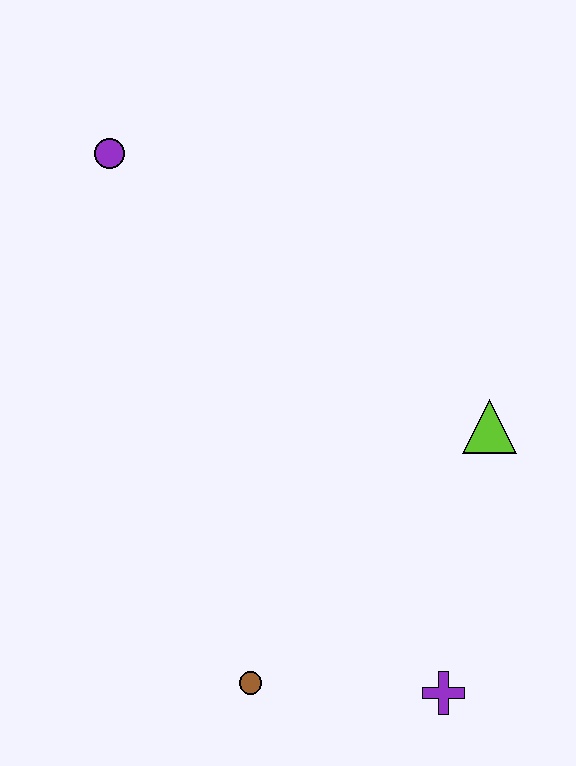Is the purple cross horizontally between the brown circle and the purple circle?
No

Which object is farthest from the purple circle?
The purple cross is farthest from the purple circle.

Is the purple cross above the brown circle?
No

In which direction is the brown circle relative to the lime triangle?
The brown circle is below the lime triangle.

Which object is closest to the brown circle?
The purple cross is closest to the brown circle.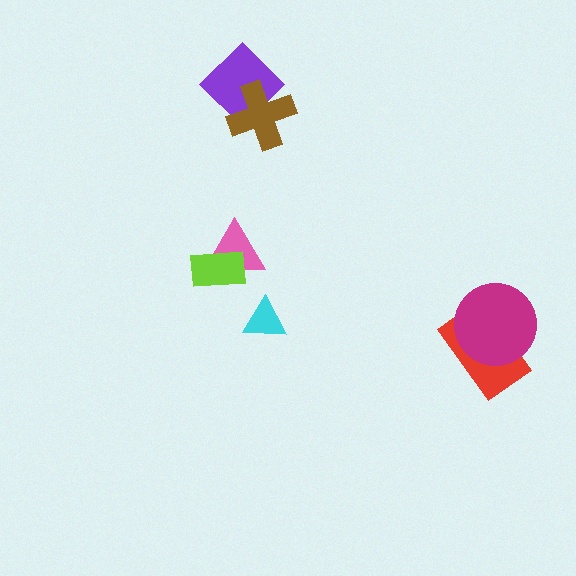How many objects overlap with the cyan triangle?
0 objects overlap with the cyan triangle.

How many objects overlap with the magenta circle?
1 object overlaps with the magenta circle.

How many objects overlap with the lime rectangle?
1 object overlaps with the lime rectangle.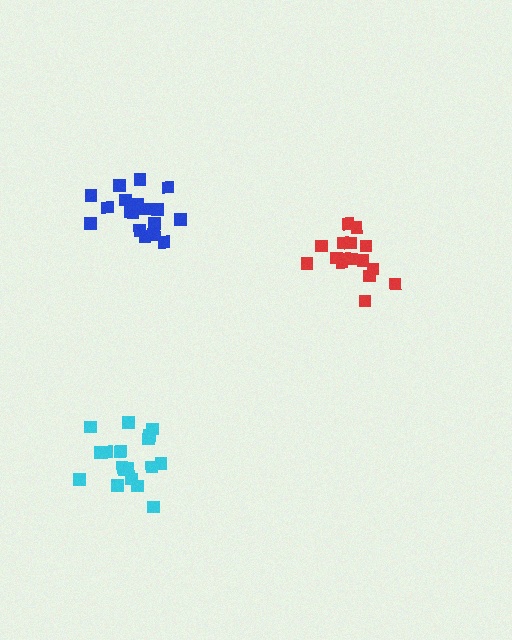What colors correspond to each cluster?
The clusters are colored: blue, red, cyan.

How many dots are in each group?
Group 1: 19 dots, Group 2: 16 dots, Group 3: 19 dots (54 total).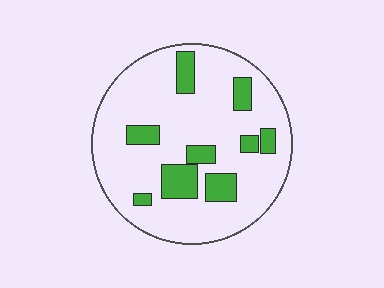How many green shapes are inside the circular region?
9.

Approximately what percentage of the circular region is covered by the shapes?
Approximately 20%.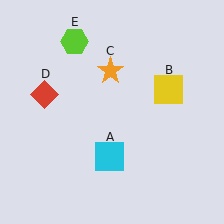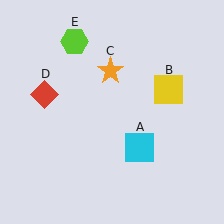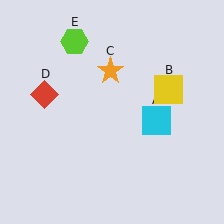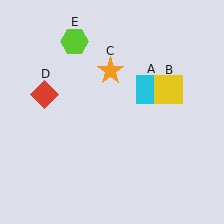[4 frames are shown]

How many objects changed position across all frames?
1 object changed position: cyan square (object A).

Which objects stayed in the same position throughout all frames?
Yellow square (object B) and orange star (object C) and red diamond (object D) and lime hexagon (object E) remained stationary.